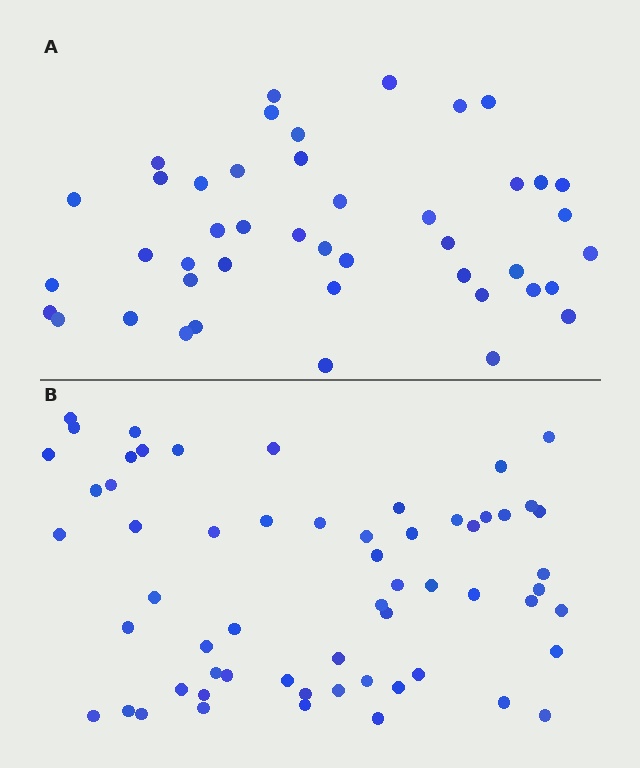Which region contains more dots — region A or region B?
Region B (the bottom region) has more dots.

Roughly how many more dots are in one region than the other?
Region B has approximately 15 more dots than region A.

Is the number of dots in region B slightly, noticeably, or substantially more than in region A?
Region B has noticeably more, but not dramatically so. The ratio is roughly 1.4 to 1.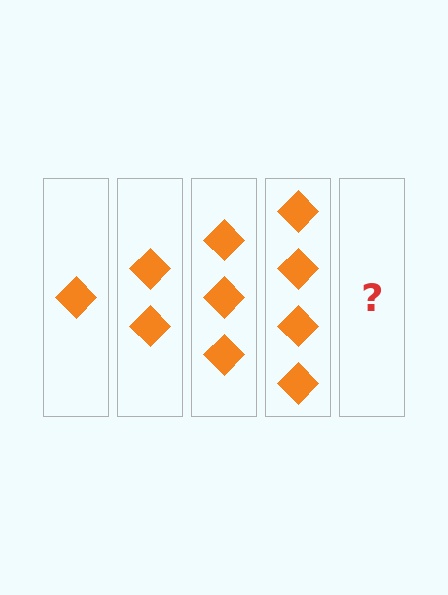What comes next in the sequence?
The next element should be 5 diamonds.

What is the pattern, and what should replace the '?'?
The pattern is that each step adds one more diamond. The '?' should be 5 diamonds.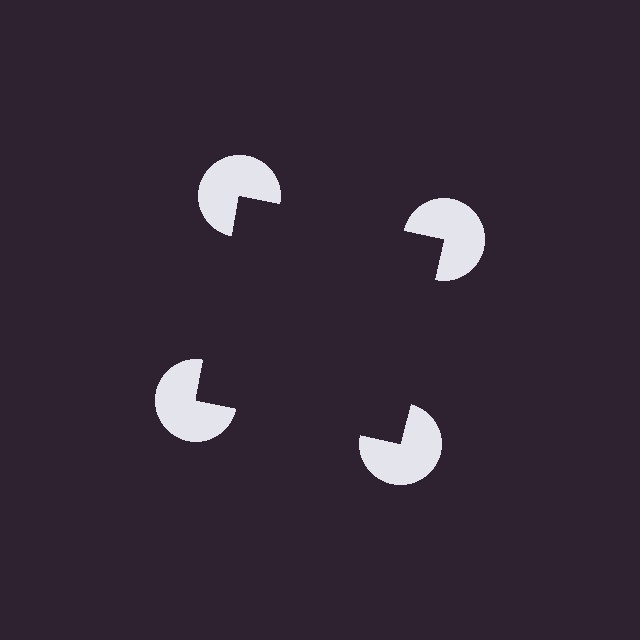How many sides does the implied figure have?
4 sides.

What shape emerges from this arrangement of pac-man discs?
An illusory square — its edges are inferred from the aligned wedge cuts in the pac-man discs, not physically drawn.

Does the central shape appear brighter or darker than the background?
It typically appears slightly darker than the background, even though no actual brightness change is drawn.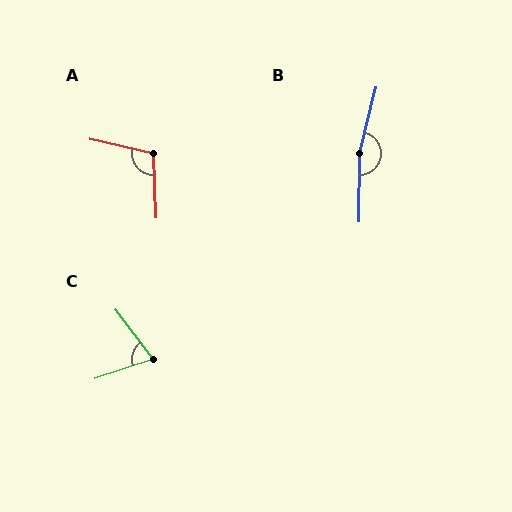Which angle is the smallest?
C, at approximately 71 degrees.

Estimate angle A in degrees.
Approximately 105 degrees.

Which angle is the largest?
B, at approximately 167 degrees.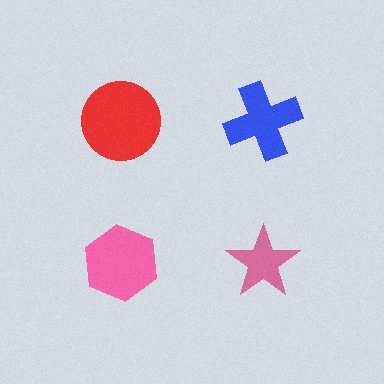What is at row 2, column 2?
A pink star.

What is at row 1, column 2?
A blue cross.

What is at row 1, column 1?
A red circle.